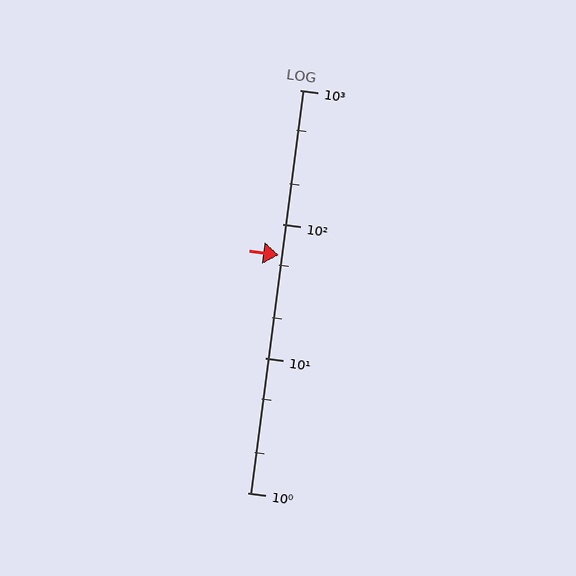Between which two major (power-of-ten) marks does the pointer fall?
The pointer is between 10 and 100.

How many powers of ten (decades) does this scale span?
The scale spans 3 decades, from 1 to 1000.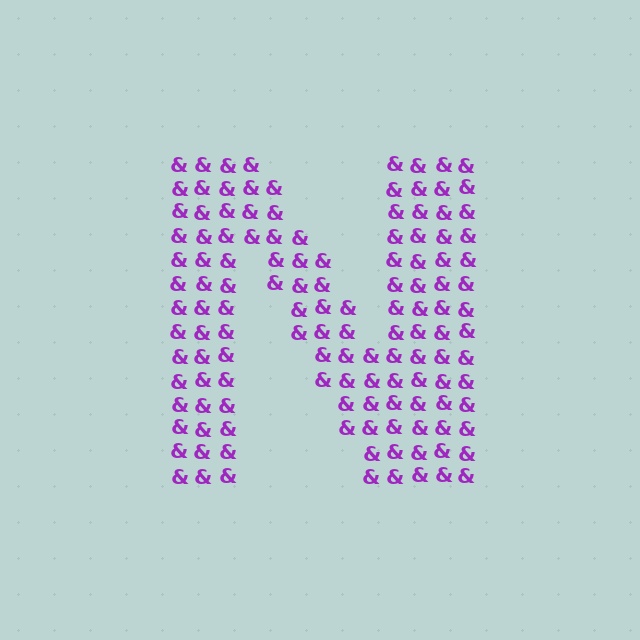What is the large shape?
The large shape is the letter N.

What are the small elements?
The small elements are ampersands.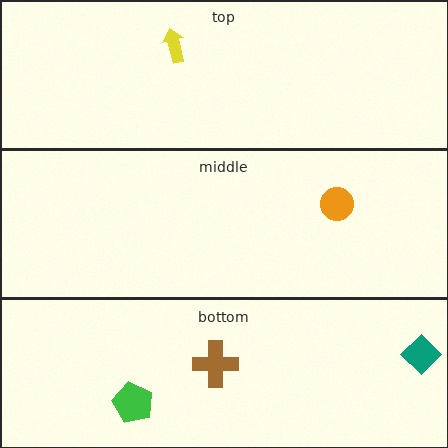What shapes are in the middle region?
The orange circle.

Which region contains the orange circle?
The middle region.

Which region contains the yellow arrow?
The top region.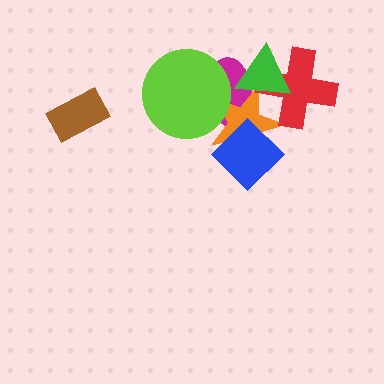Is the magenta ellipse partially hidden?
Yes, it is partially covered by another shape.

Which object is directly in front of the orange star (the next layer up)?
The red cross is directly in front of the orange star.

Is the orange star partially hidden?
Yes, it is partially covered by another shape.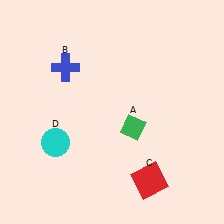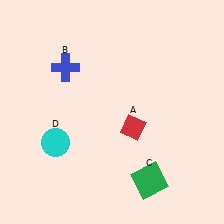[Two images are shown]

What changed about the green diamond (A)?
In Image 1, A is green. In Image 2, it changed to red.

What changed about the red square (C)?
In Image 1, C is red. In Image 2, it changed to green.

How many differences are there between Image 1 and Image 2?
There are 2 differences between the two images.